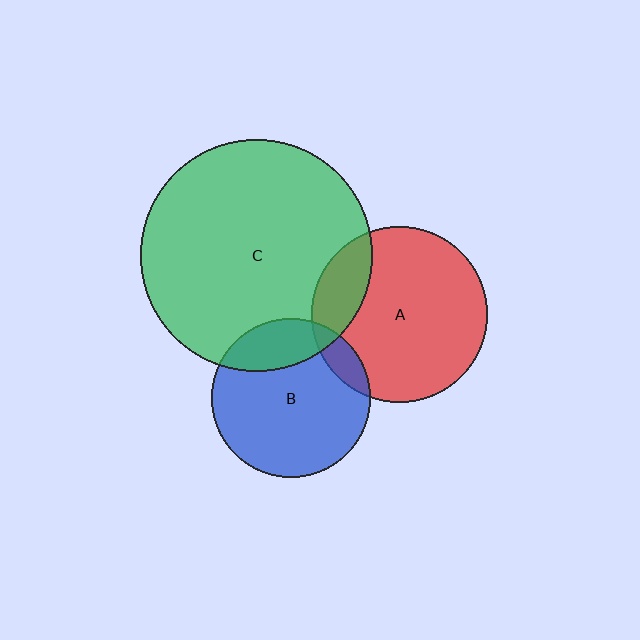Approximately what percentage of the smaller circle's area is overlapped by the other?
Approximately 20%.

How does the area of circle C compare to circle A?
Approximately 1.7 times.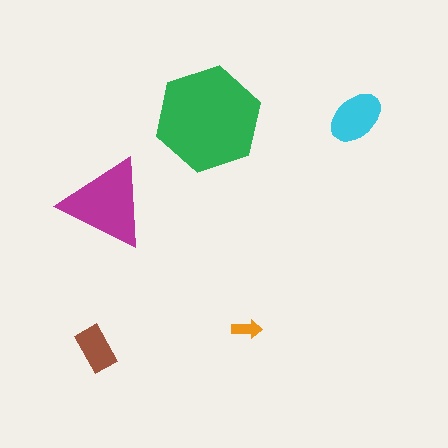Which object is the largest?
The green hexagon.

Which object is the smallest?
The orange arrow.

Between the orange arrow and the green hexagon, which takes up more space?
The green hexagon.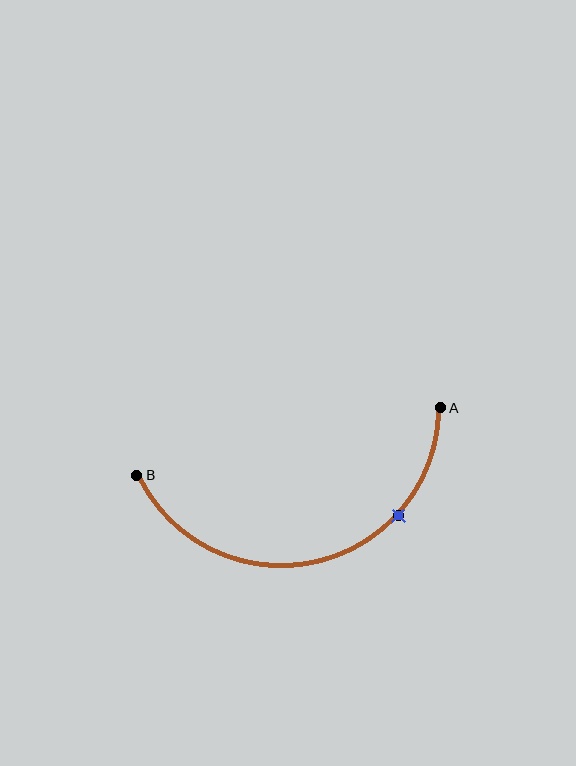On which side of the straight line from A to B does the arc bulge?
The arc bulges below the straight line connecting A and B.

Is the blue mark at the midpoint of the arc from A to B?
No. The blue mark lies on the arc but is closer to endpoint A. The arc midpoint would be at the point on the curve equidistant along the arc from both A and B.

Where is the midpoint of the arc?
The arc midpoint is the point on the curve farthest from the straight line joining A and B. It sits below that line.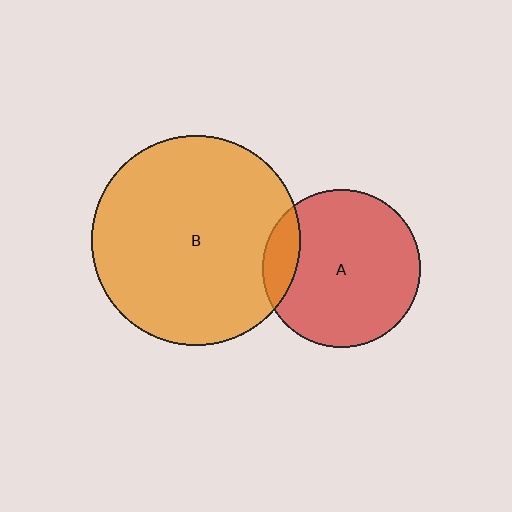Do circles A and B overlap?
Yes.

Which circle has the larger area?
Circle B (orange).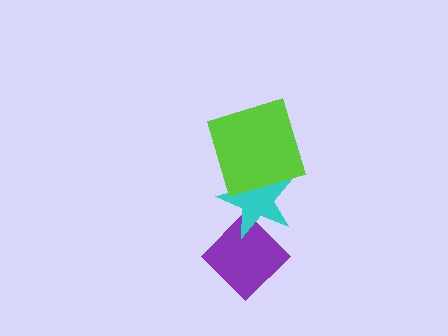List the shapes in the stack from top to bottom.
From top to bottom: the lime square, the cyan star, the purple diamond.